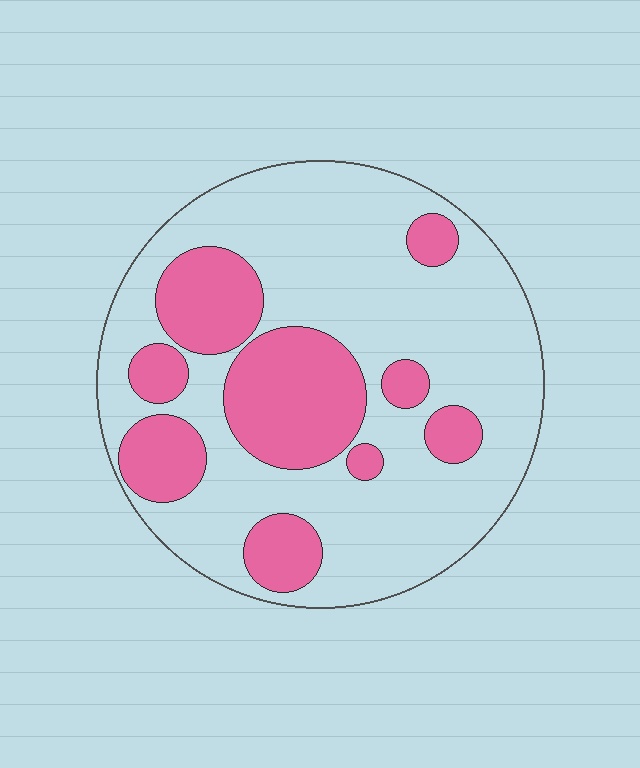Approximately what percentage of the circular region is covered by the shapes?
Approximately 30%.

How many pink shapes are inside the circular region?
9.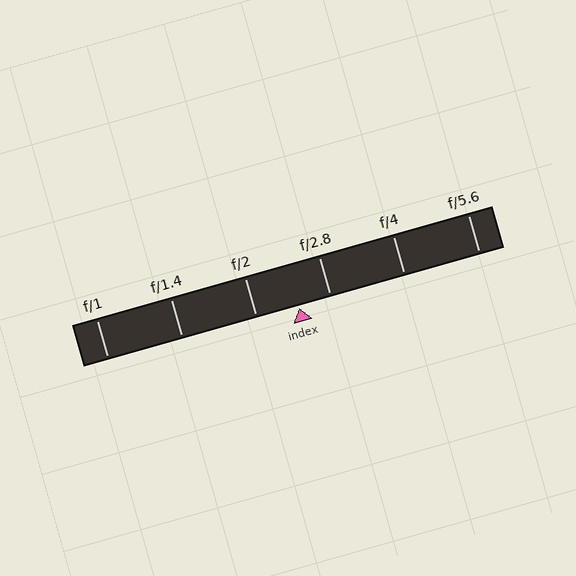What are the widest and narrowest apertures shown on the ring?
The widest aperture shown is f/1 and the narrowest is f/5.6.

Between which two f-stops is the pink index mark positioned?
The index mark is between f/2 and f/2.8.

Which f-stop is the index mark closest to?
The index mark is closest to f/2.8.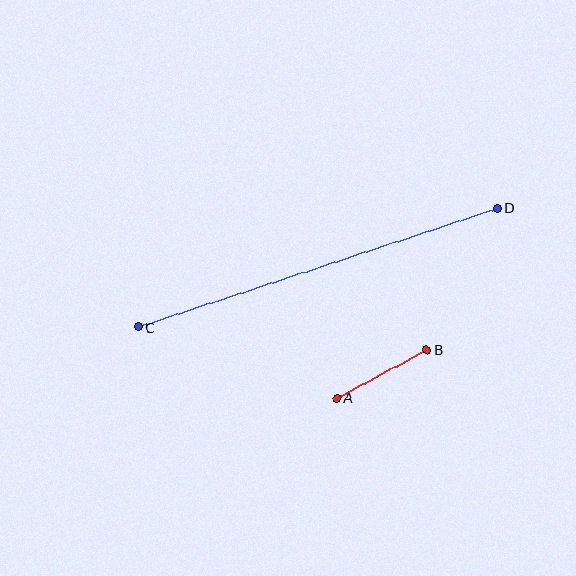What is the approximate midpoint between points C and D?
The midpoint is at approximately (317, 267) pixels.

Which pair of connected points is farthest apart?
Points C and D are farthest apart.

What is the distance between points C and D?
The distance is approximately 379 pixels.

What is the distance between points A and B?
The distance is approximately 102 pixels.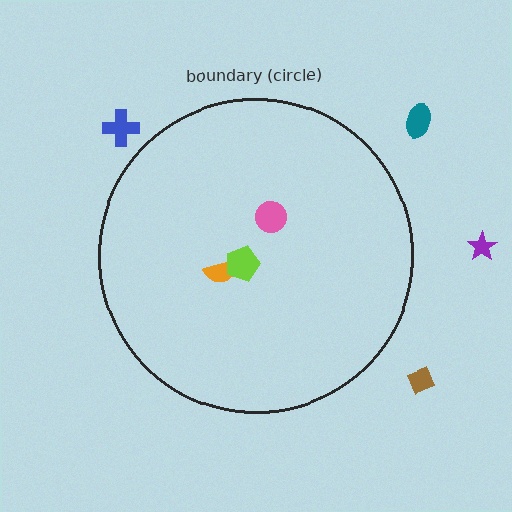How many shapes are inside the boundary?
3 inside, 4 outside.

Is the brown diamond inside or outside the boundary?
Outside.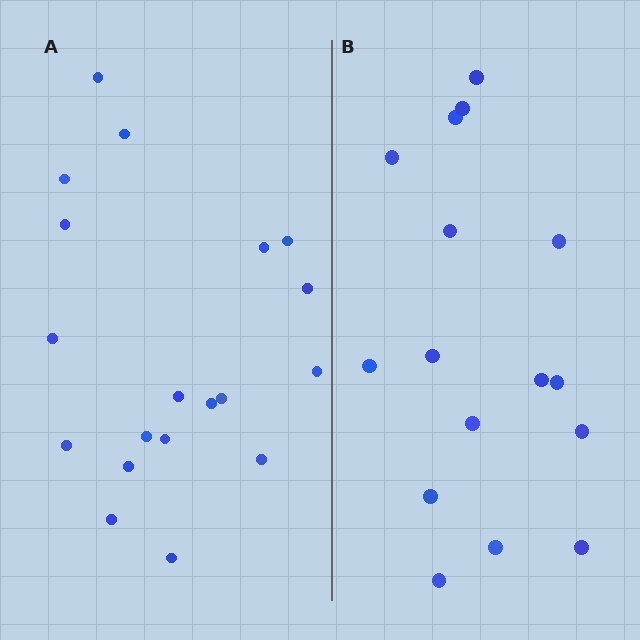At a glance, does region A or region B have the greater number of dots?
Region A (the left region) has more dots.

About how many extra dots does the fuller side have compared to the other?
Region A has just a few more — roughly 2 or 3 more dots than region B.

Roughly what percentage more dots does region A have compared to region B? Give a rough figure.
About 20% more.